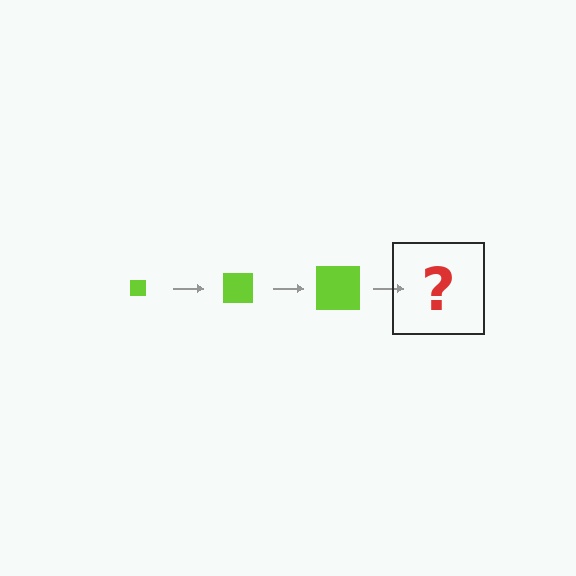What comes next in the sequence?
The next element should be a lime square, larger than the previous one.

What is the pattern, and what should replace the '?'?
The pattern is that the square gets progressively larger each step. The '?' should be a lime square, larger than the previous one.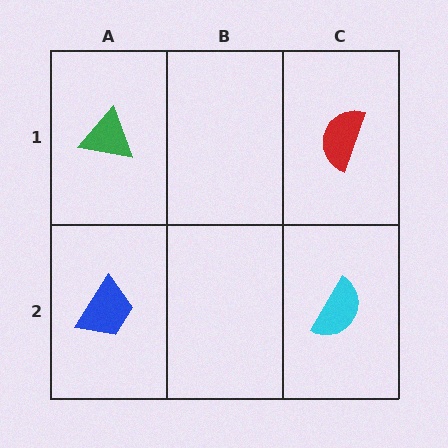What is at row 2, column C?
A cyan semicircle.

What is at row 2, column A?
A blue trapezoid.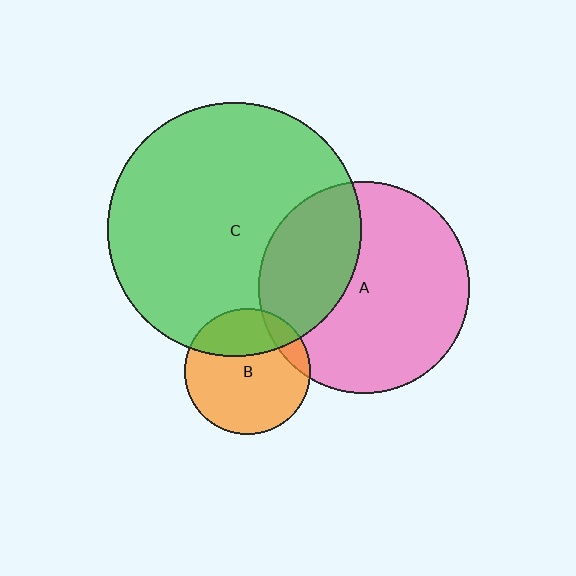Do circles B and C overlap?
Yes.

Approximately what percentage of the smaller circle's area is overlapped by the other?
Approximately 30%.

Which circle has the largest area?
Circle C (green).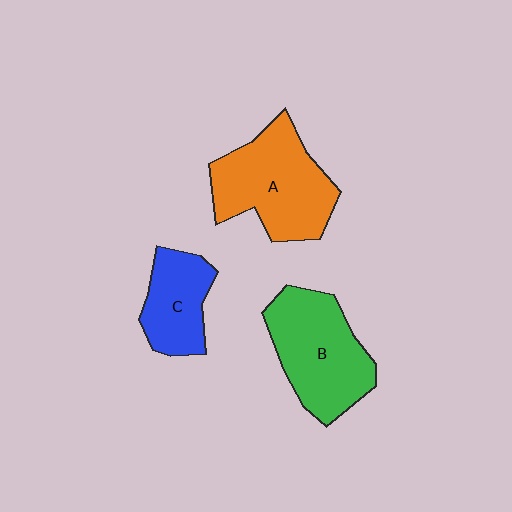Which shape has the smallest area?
Shape C (blue).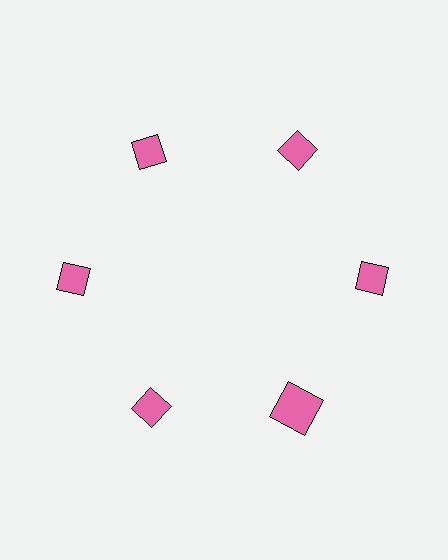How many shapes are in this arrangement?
There are 6 shapes arranged in a ring pattern.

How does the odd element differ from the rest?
It has a different shape: square instead of diamond.